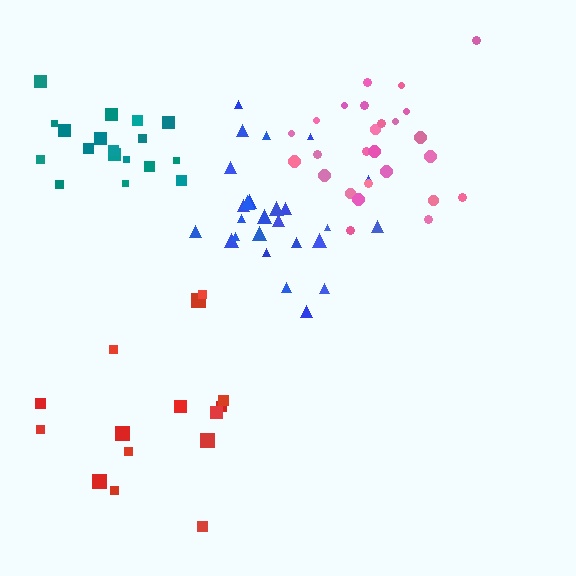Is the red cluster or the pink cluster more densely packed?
Pink.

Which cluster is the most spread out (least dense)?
Red.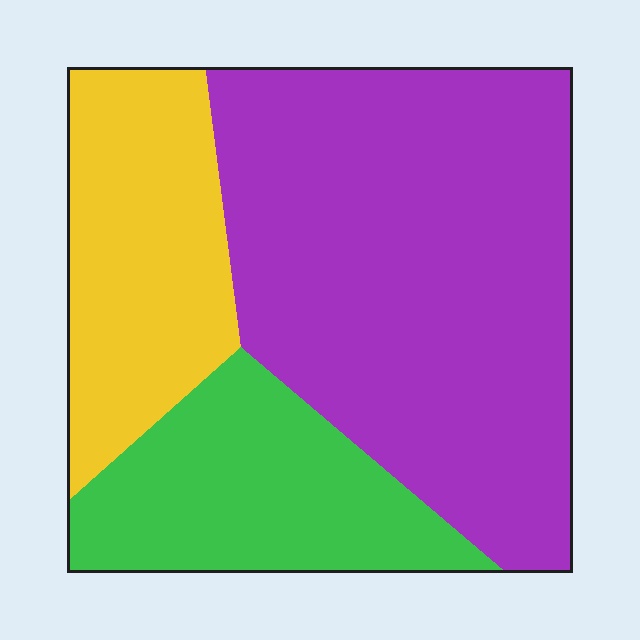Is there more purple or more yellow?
Purple.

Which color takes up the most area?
Purple, at roughly 55%.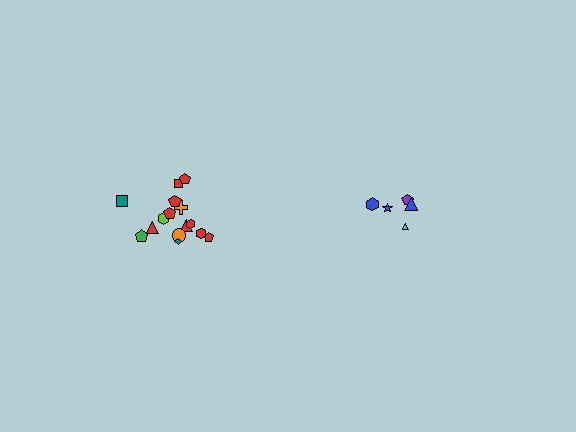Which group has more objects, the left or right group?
The left group.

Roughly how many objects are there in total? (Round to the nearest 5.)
Roughly 20 objects in total.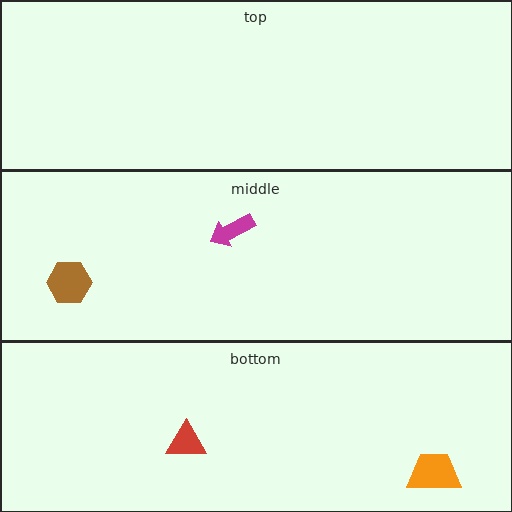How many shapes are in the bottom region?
2.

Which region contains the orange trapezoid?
The bottom region.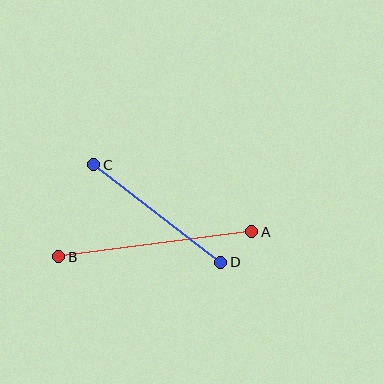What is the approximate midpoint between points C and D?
The midpoint is at approximately (157, 213) pixels.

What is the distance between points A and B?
The distance is approximately 195 pixels.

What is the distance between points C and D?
The distance is approximately 160 pixels.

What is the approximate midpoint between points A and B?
The midpoint is at approximately (155, 244) pixels.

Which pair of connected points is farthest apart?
Points A and B are farthest apart.